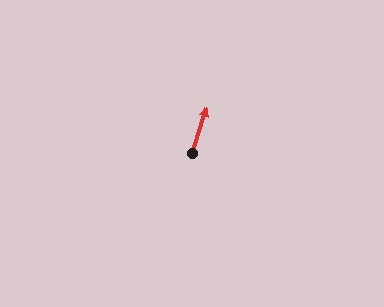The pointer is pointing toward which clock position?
Roughly 1 o'clock.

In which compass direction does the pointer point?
North.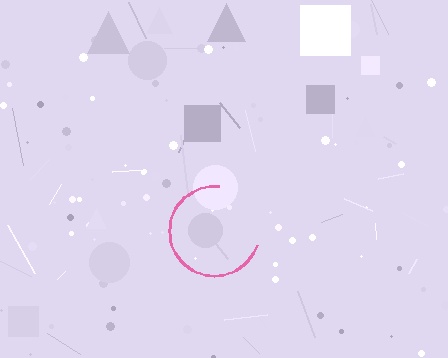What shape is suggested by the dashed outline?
The dashed outline suggests a circle.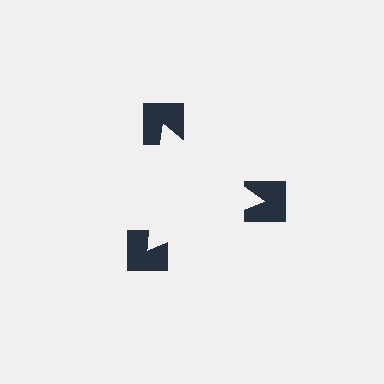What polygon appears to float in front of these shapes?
An illusory triangle — its edges are inferred from the aligned wedge cuts in the notched squares, not physically drawn.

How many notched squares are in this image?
There are 3 — one at each vertex of the illusory triangle.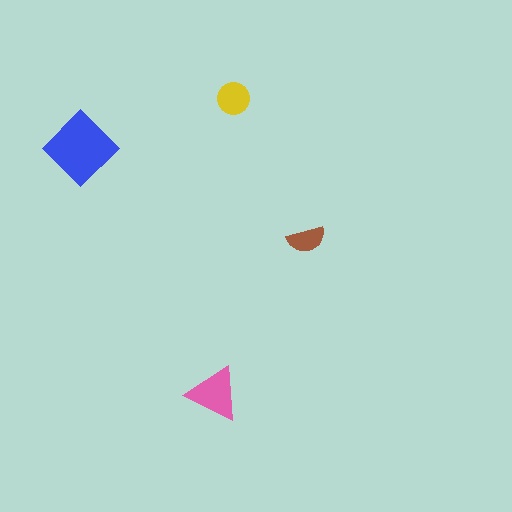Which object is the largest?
The blue diamond.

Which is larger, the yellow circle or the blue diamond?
The blue diamond.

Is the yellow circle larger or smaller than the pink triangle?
Smaller.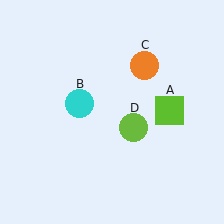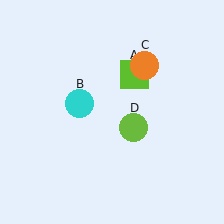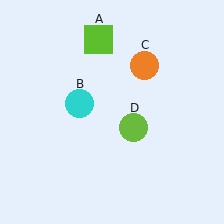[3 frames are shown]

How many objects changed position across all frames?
1 object changed position: lime square (object A).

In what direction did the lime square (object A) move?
The lime square (object A) moved up and to the left.